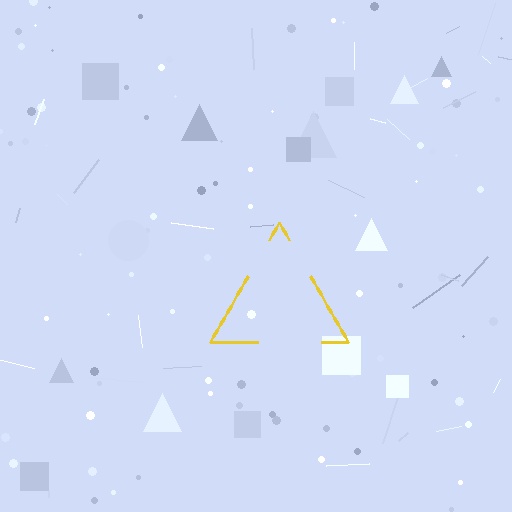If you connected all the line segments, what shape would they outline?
They would outline a triangle.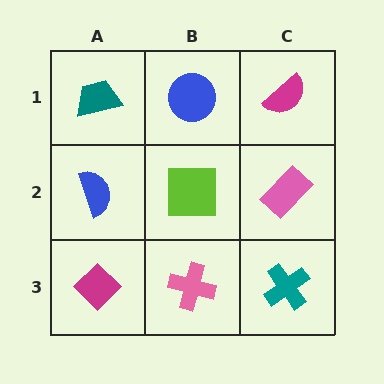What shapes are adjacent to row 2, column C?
A magenta semicircle (row 1, column C), a teal cross (row 3, column C), a lime square (row 2, column B).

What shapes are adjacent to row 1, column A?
A blue semicircle (row 2, column A), a blue circle (row 1, column B).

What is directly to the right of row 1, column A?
A blue circle.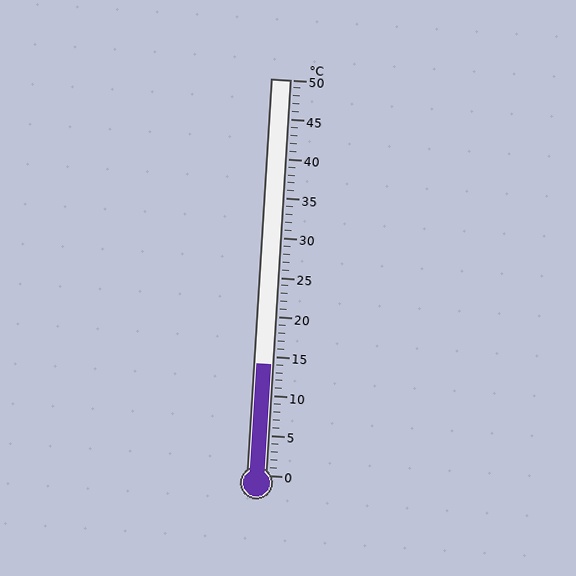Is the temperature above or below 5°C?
The temperature is above 5°C.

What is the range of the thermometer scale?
The thermometer scale ranges from 0°C to 50°C.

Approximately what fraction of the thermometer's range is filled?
The thermometer is filled to approximately 30% of its range.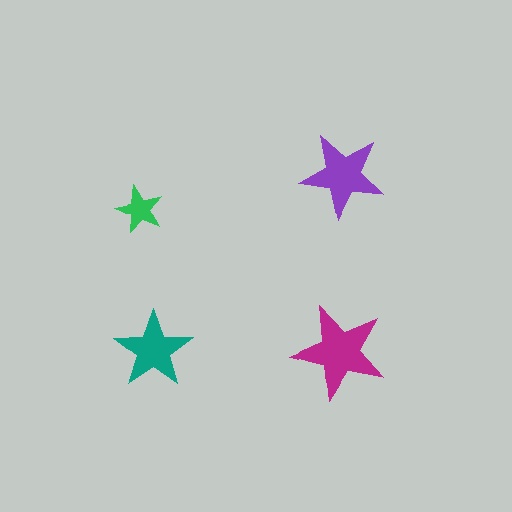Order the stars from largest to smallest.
the magenta one, the purple one, the teal one, the green one.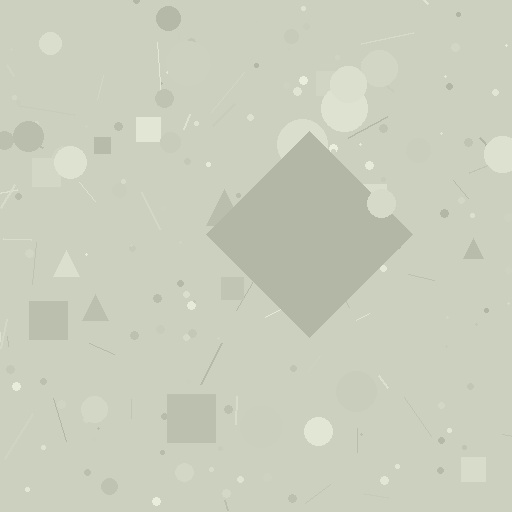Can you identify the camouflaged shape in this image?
The camouflaged shape is a diamond.